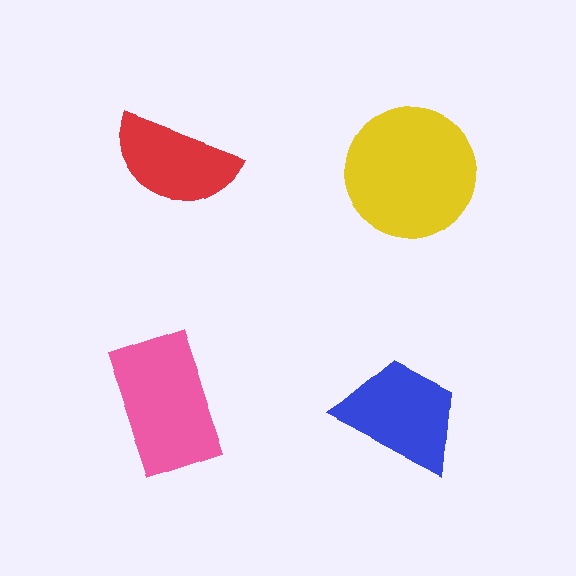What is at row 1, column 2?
A yellow circle.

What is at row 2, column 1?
A pink rectangle.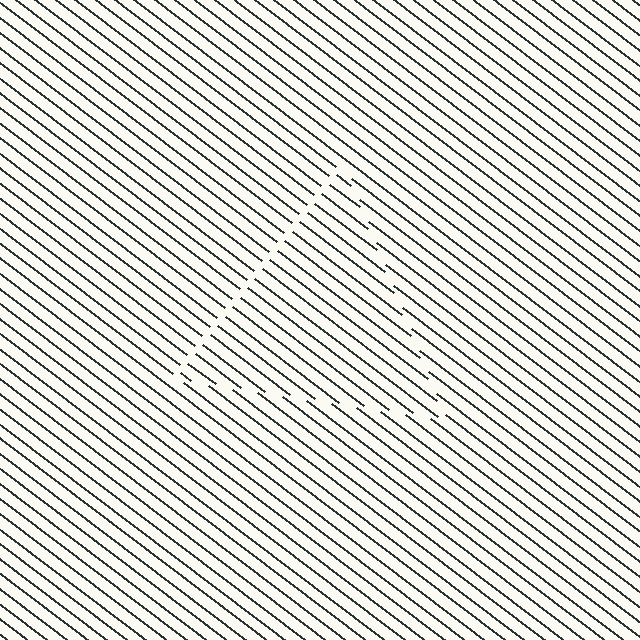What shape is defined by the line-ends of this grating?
An illusory triangle. The interior of the shape contains the same grating, shifted by half a period — the contour is defined by the phase discontinuity where line-ends from the inner and outer gratings abut.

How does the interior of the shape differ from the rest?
The interior of the shape contains the same grating, shifted by half a period — the contour is defined by the phase discontinuity where line-ends from the inner and outer gratings abut.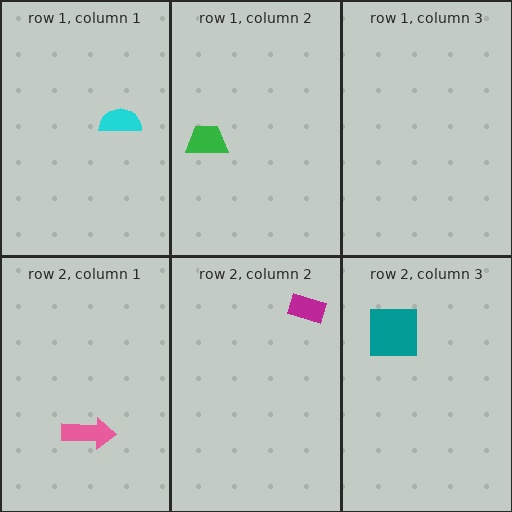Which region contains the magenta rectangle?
The row 2, column 2 region.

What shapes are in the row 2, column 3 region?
The teal square.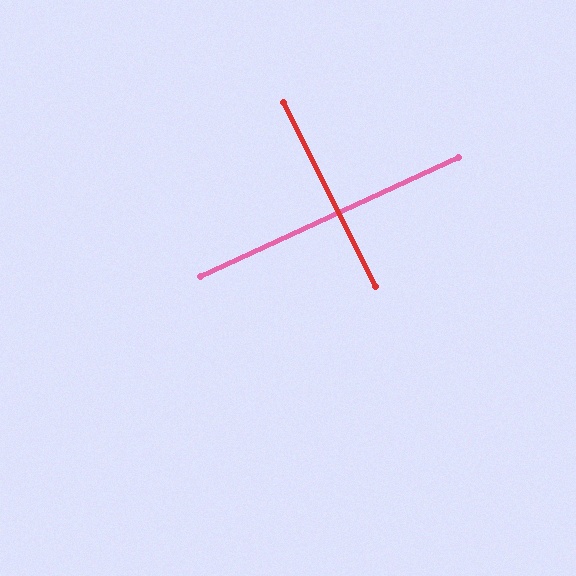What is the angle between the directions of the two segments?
Approximately 88 degrees.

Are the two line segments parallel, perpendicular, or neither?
Perpendicular — they meet at approximately 88°.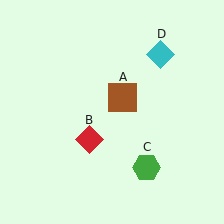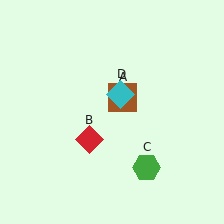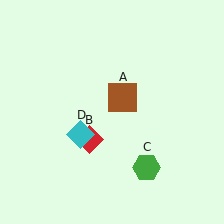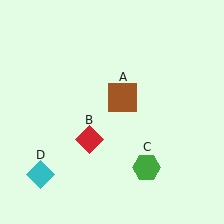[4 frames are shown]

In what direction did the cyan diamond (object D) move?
The cyan diamond (object D) moved down and to the left.